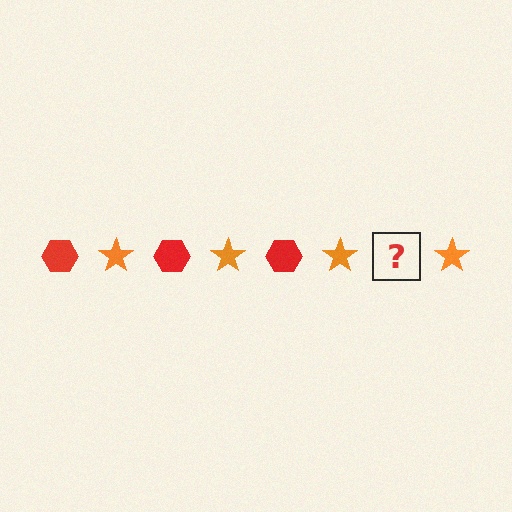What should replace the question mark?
The question mark should be replaced with a red hexagon.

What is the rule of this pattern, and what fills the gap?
The rule is that the pattern alternates between red hexagon and orange star. The gap should be filled with a red hexagon.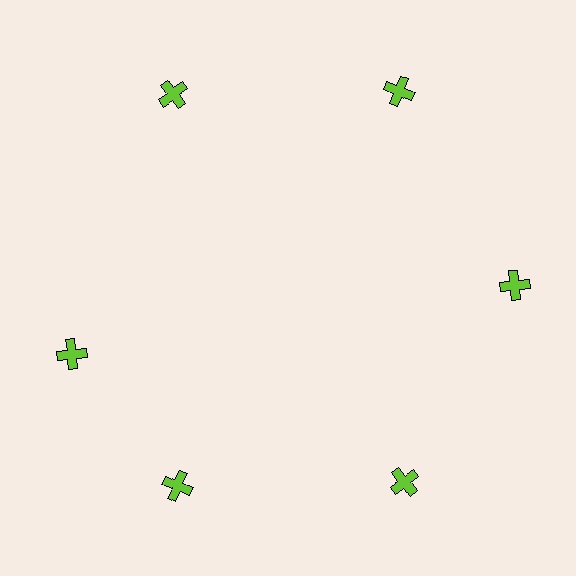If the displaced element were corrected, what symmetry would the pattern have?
It would have 6-fold rotational symmetry — the pattern would map onto itself every 60 degrees.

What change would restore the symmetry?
The symmetry would be restored by rotating it back into even spacing with its neighbors so that all 6 crosses sit at equal angles and equal distance from the center.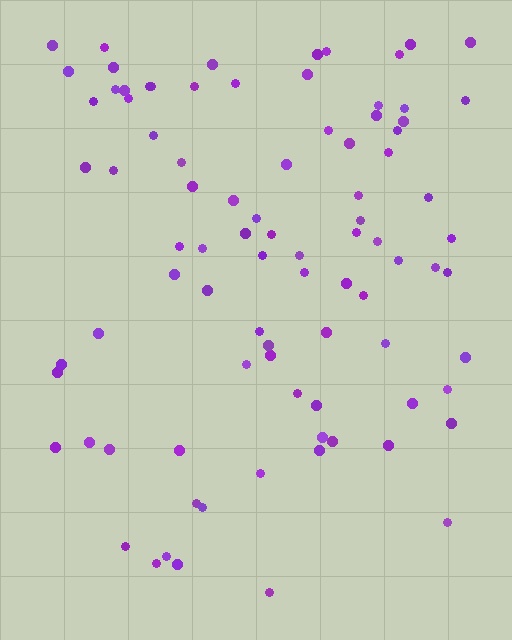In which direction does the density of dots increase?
From bottom to top, with the top side densest.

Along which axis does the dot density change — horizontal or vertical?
Vertical.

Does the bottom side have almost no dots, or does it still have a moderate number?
Still a moderate number, just noticeably fewer than the top.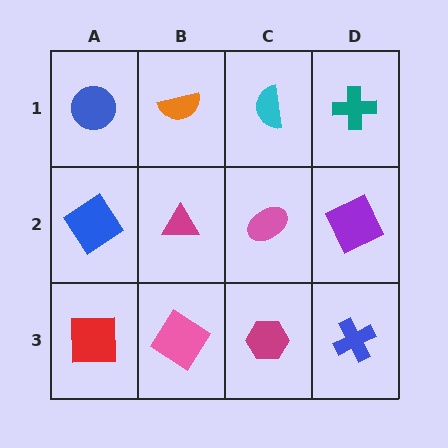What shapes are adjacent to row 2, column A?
A blue circle (row 1, column A), a red square (row 3, column A), a magenta triangle (row 2, column B).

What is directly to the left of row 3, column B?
A red square.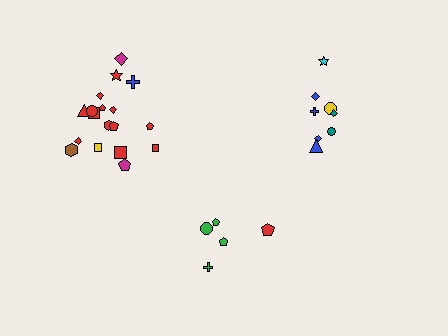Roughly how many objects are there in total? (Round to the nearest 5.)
Roughly 30 objects in total.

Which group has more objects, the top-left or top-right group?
The top-left group.